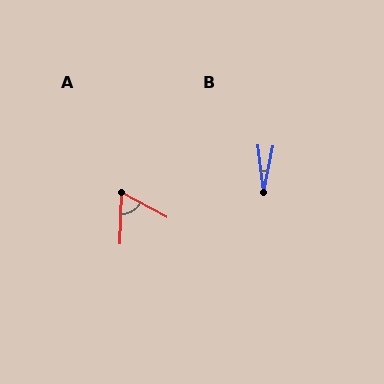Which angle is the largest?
A, at approximately 63 degrees.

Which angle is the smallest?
B, at approximately 18 degrees.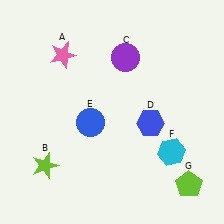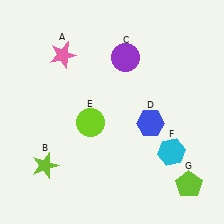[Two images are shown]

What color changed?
The circle (E) changed from blue in Image 1 to lime in Image 2.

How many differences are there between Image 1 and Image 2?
There is 1 difference between the two images.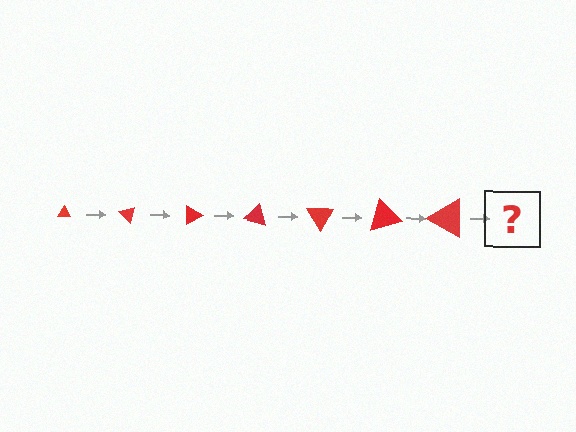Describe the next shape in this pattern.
It should be a triangle, larger than the previous one and rotated 315 degrees from the start.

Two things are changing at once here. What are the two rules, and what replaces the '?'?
The two rules are that the triangle grows larger each step and it rotates 45 degrees each step. The '?' should be a triangle, larger than the previous one and rotated 315 degrees from the start.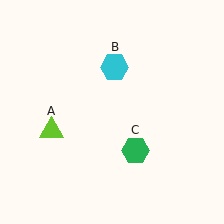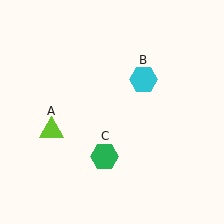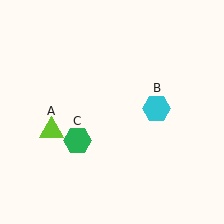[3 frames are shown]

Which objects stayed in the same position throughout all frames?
Lime triangle (object A) remained stationary.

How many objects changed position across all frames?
2 objects changed position: cyan hexagon (object B), green hexagon (object C).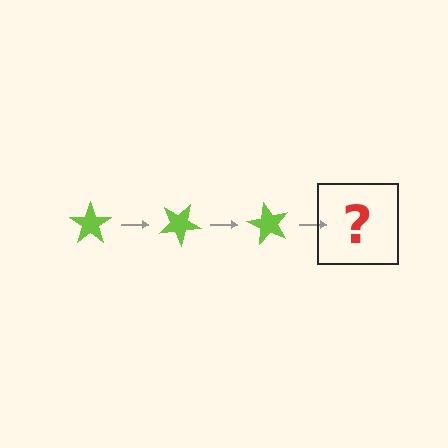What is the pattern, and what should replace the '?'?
The pattern is that the star rotates 30 degrees each step. The '?' should be a lime star rotated 90 degrees.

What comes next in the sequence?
The next element should be a lime star rotated 90 degrees.